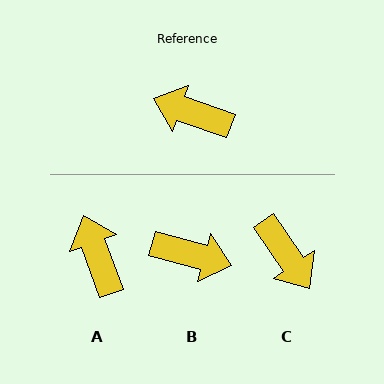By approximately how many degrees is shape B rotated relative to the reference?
Approximately 175 degrees clockwise.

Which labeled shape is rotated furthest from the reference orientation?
B, about 175 degrees away.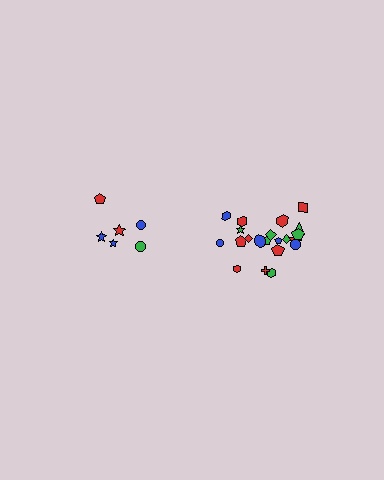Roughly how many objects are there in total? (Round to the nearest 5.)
Roughly 30 objects in total.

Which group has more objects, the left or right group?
The right group.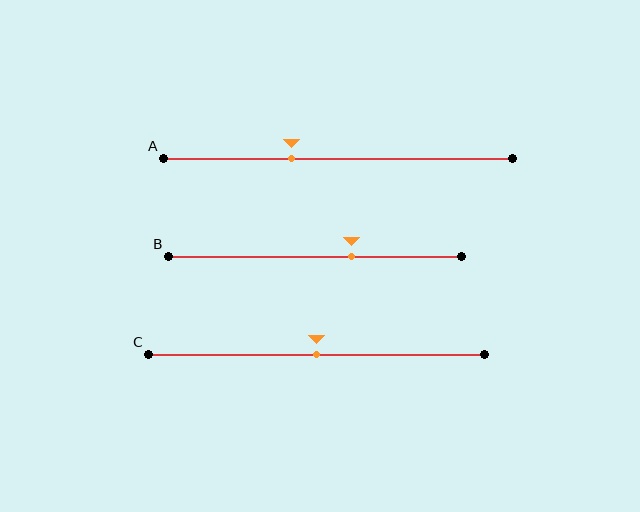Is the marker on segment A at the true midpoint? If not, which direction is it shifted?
No, the marker on segment A is shifted to the left by about 13% of the segment length.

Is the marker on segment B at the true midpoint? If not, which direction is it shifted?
No, the marker on segment B is shifted to the right by about 12% of the segment length.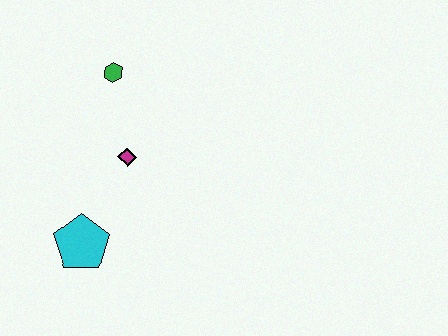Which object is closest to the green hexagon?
The magenta diamond is closest to the green hexagon.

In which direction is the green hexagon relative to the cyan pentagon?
The green hexagon is above the cyan pentagon.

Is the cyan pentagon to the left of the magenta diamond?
Yes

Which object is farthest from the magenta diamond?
The cyan pentagon is farthest from the magenta diamond.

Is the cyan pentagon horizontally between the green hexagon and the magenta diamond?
No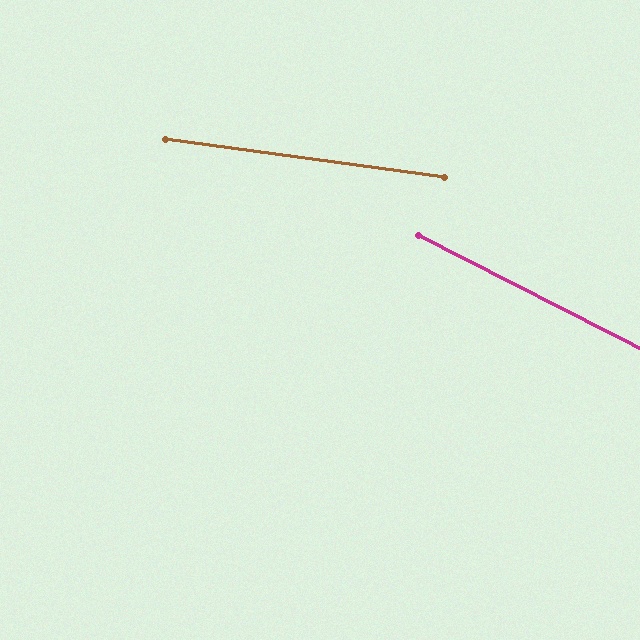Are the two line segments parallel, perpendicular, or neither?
Neither parallel nor perpendicular — they differ by about 19°.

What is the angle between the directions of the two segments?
Approximately 19 degrees.